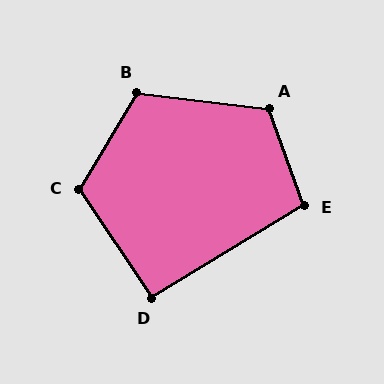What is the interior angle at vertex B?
Approximately 114 degrees (obtuse).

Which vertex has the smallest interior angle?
D, at approximately 93 degrees.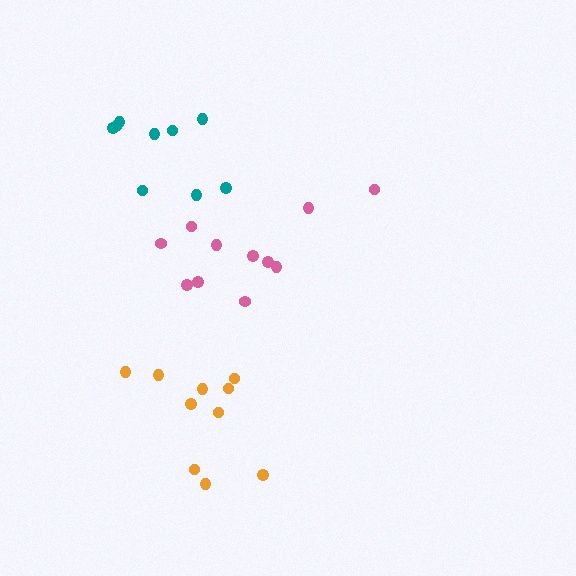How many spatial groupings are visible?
There are 3 spatial groupings.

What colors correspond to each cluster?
The clusters are colored: teal, orange, pink.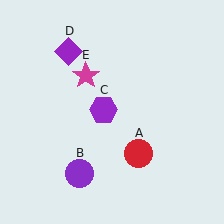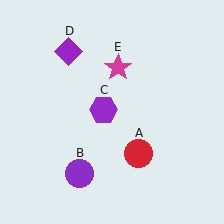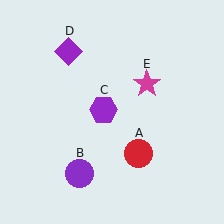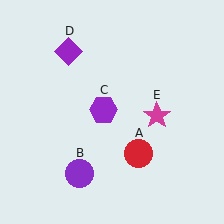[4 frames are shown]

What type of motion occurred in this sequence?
The magenta star (object E) rotated clockwise around the center of the scene.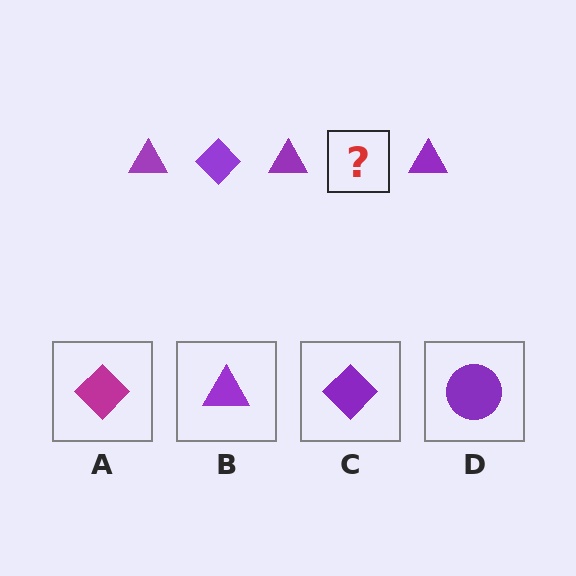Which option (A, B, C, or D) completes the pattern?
C.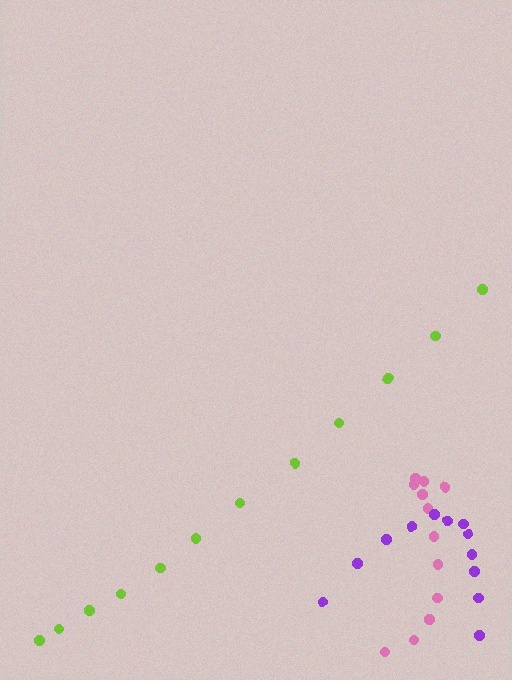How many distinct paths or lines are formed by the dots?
There are 3 distinct paths.